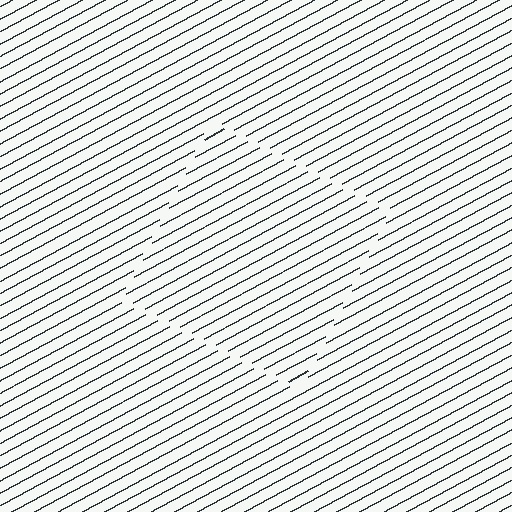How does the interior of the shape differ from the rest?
The interior of the shape contains the same grating, shifted by half a period — the contour is defined by the phase discontinuity where line-ends from the inner and outer gratings abut.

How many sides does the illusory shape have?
4 sides — the line-ends trace a square.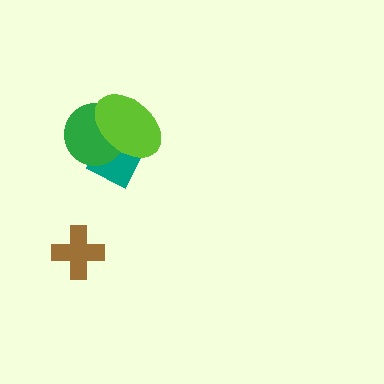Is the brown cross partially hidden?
No, no other shape covers it.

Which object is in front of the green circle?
The lime ellipse is in front of the green circle.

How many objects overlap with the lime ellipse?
2 objects overlap with the lime ellipse.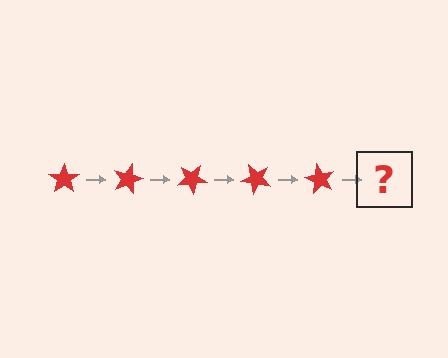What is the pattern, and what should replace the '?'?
The pattern is that the star rotates 15 degrees each step. The '?' should be a red star rotated 75 degrees.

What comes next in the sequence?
The next element should be a red star rotated 75 degrees.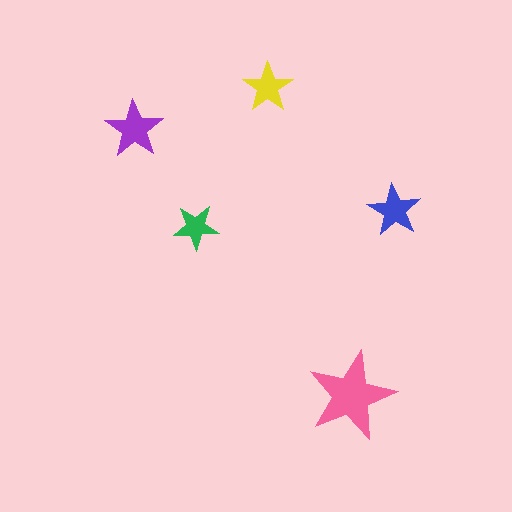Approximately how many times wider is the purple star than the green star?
About 1.5 times wider.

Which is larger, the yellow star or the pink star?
The pink one.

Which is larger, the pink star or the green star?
The pink one.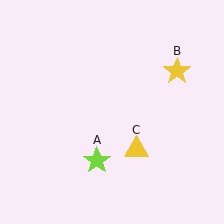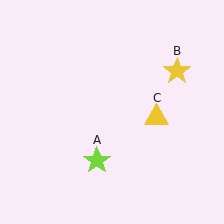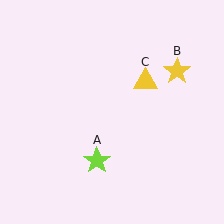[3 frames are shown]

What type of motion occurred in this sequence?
The yellow triangle (object C) rotated counterclockwise around the center of the scene.